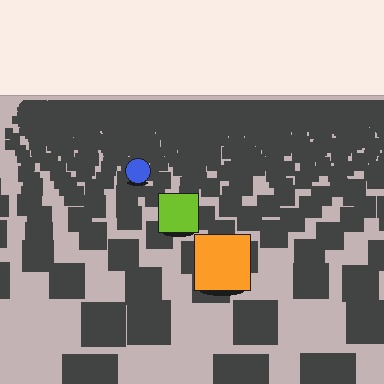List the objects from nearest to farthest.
From nearest to farthest: the orange square, the lime square, the blue circle.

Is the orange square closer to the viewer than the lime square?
Yes. The orange square is closer — you can tell from the texture gradient: the ground texture is coarser near it.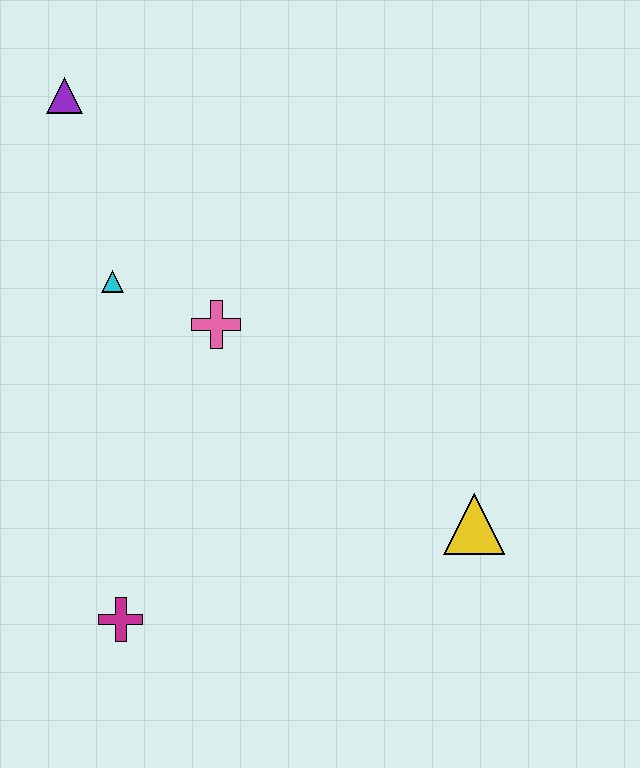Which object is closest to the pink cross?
The cyan triangle is closest to the pink cross.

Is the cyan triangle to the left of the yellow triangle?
Yes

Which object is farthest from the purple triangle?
The yellow triangle is farthest from the purple triangle.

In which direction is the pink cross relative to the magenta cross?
The pink cross is above the magenta cross.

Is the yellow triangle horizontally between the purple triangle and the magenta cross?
No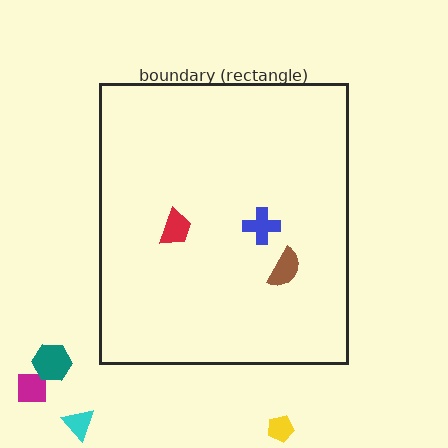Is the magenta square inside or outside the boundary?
Outside.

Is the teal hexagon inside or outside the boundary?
Outside.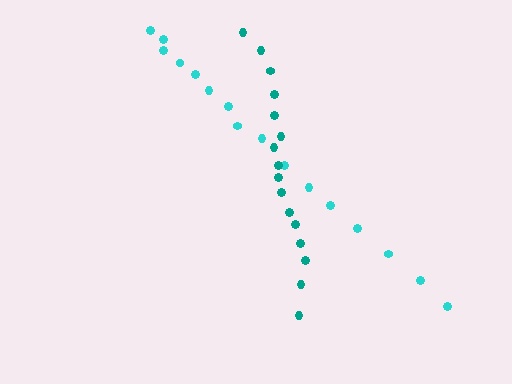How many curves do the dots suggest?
There are 2 distinct paths.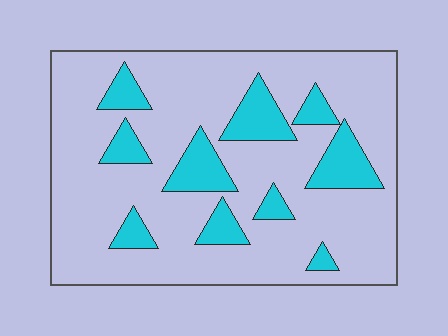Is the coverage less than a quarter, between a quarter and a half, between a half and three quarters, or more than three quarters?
Less than a quarter.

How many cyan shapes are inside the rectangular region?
10.